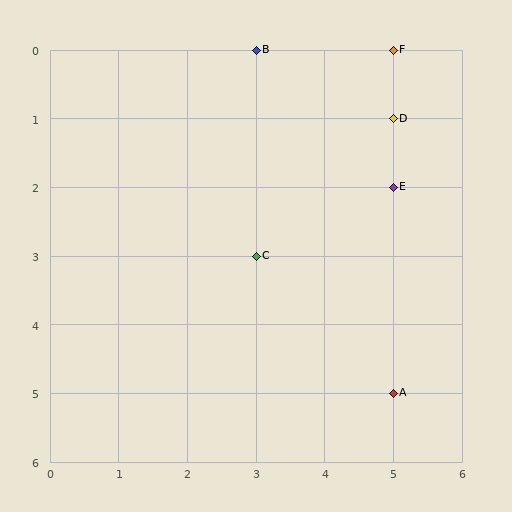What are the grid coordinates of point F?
Point F is at grid coordinates (5, 0).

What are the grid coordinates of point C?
Point C is at grid coordinates (3, 3).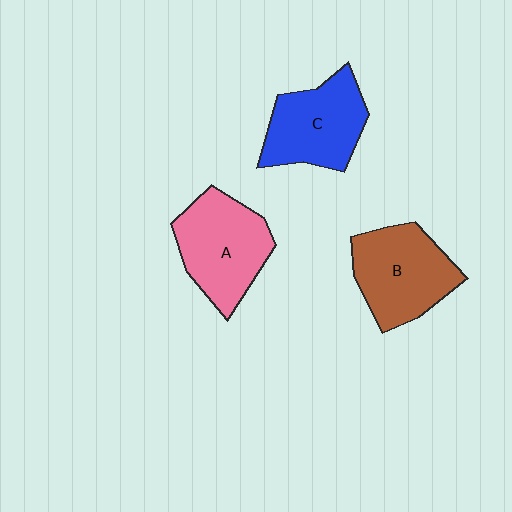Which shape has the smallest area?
Shape C (blue).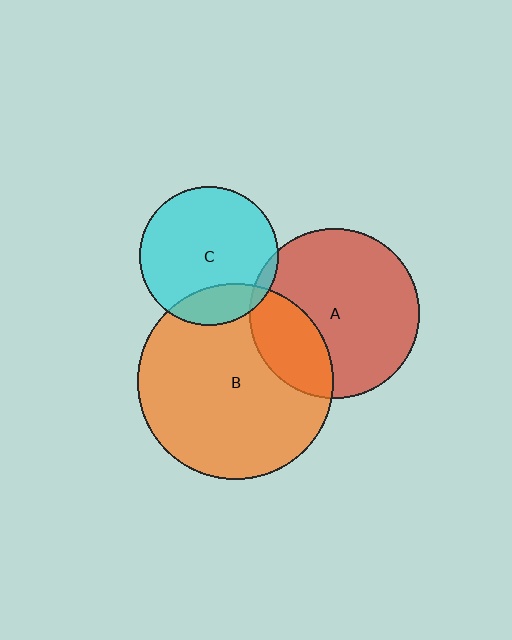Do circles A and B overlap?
Yes.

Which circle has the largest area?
Circle B (orange).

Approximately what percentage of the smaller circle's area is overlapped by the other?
Approximately 25%.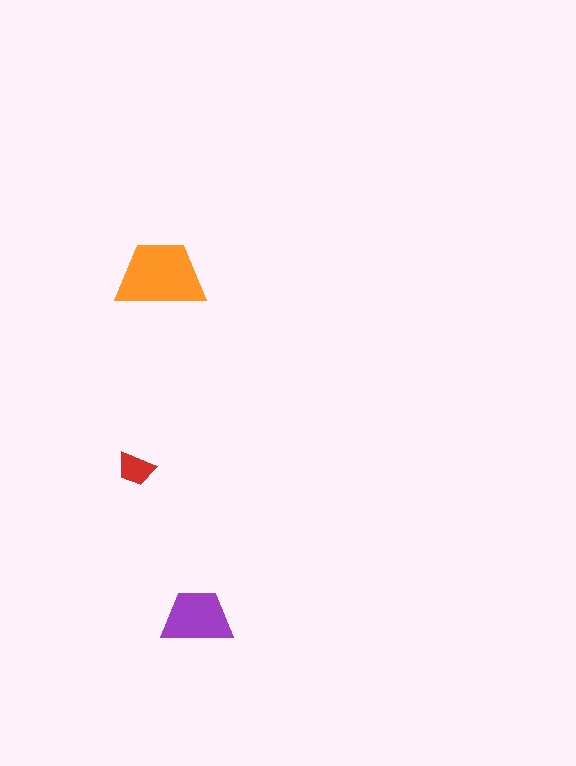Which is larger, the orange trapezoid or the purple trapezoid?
The orange one.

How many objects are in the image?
There are 3 objects in the image.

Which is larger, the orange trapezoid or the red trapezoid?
The orange one.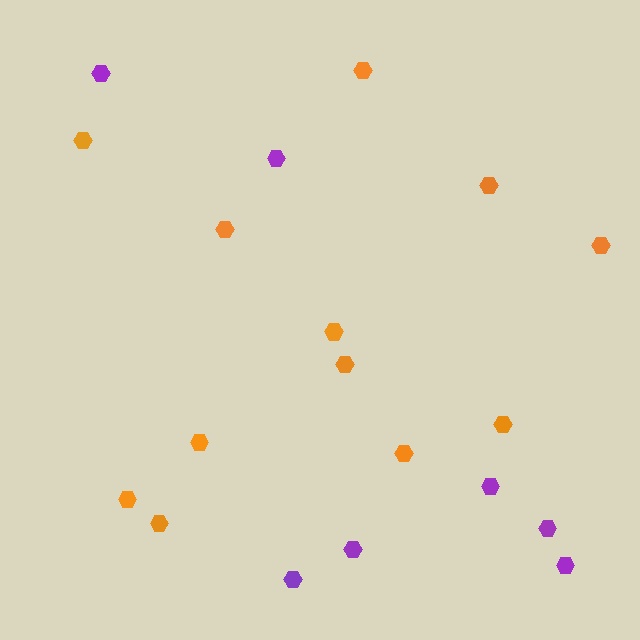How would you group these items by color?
There are 2 groups: one group of purple hexagons (7) and one group of orange hexagons (12).